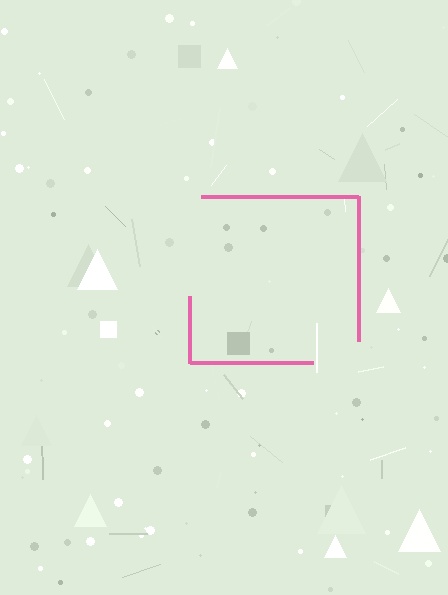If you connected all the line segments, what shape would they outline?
They would outline a square.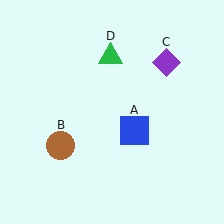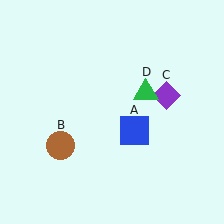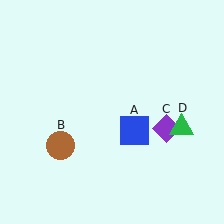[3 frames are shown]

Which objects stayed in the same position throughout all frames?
Blue square (object A) and brown circle (object B) remained stationary.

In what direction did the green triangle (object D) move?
The green triangle (object D) moved down and to the right.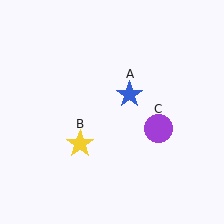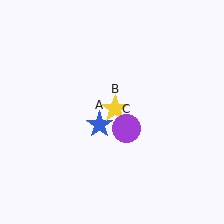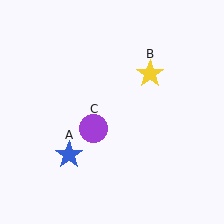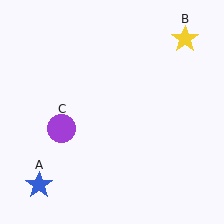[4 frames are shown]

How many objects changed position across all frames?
3 objects changed position: blue star (object A), yellow star (object B), purple circle (object C).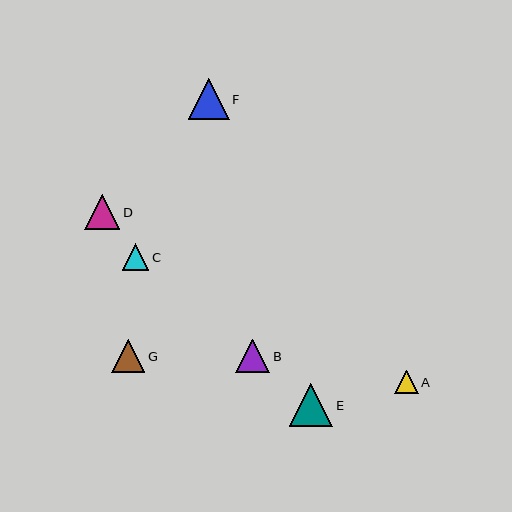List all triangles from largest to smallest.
From largest to smallest: E, F, D, B, G, C, A.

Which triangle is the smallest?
Triangle A is the smallest with a size of approximately 24 pixels.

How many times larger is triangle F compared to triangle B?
Triangle F is approximately 1.2 times the size of triangle B.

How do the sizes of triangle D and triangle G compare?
Triangle D and triangle G are approximately the same size.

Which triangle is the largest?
Triangle E is the largest with a size of approximately 44 pixels.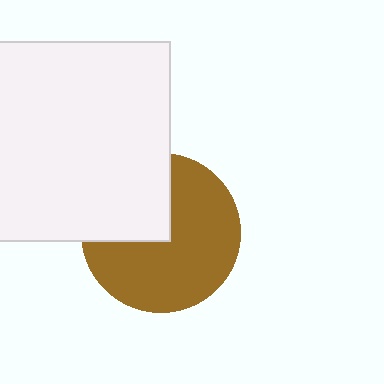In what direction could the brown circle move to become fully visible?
The brown circle could move toward the lower-right. That would shift it out from behind the white square entirely.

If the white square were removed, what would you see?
You would see the complete brown circle.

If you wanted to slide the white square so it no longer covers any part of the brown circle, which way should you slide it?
Slide it toward the upper-left — that is the most direct way to separate the two shapes.